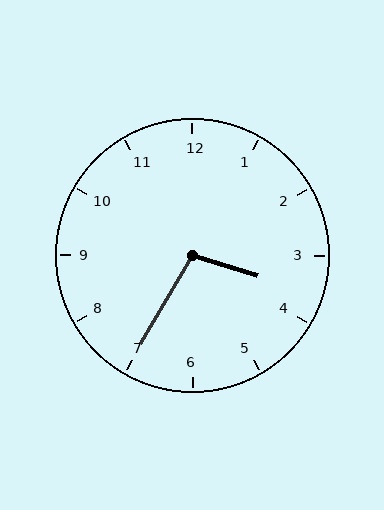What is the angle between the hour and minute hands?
Approximately 102 degrees.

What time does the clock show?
3:35.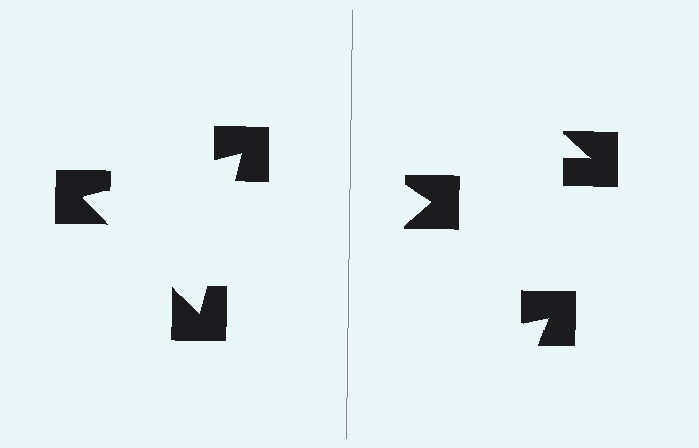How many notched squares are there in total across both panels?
6 — 3 on each side.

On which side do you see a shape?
An illusory triangle appears on the left side. On the right side the wedge cuts are rotated, so no coherent shape forms.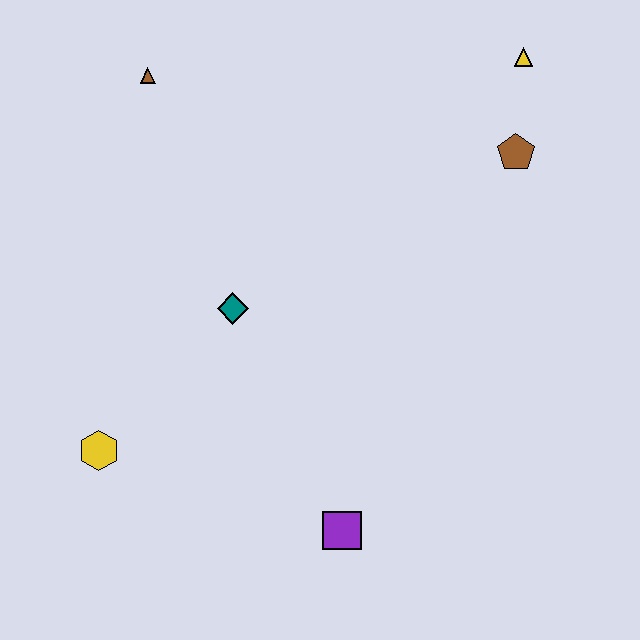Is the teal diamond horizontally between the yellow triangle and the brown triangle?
Yes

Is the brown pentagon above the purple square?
Yes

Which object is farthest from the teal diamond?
The yellow triangle is farthest from the teal diamond.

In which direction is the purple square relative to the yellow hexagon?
The purple square is to the right of the yellow hexagon.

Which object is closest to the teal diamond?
The yellow hexagon is closest to the teal diamond.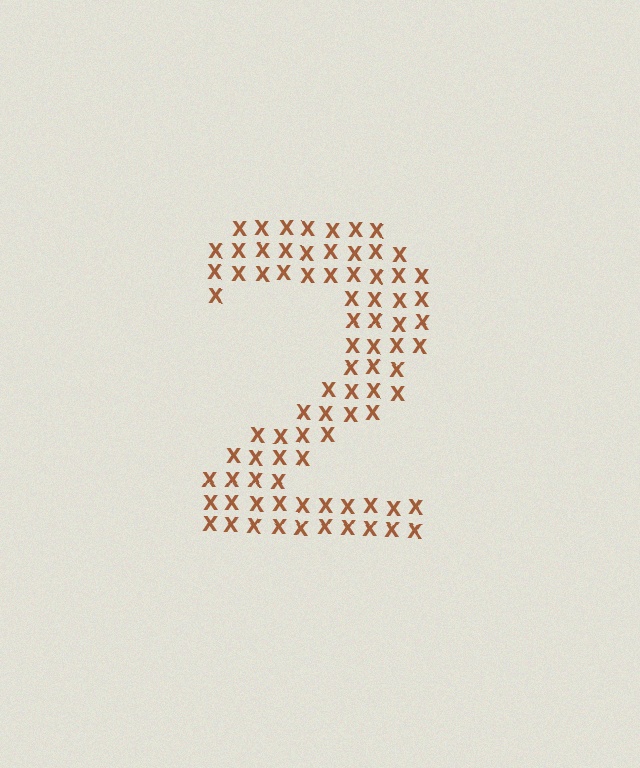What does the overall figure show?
The overall figure shows the digit 2.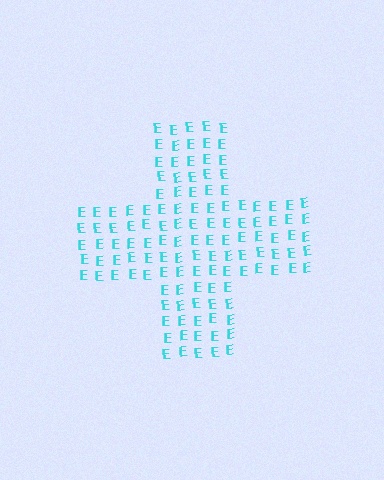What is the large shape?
The large shape is a cross.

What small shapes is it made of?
It is made of small letter E's.